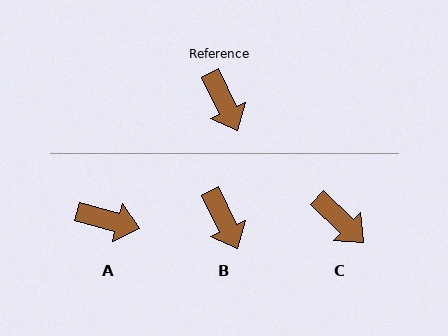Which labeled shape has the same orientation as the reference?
B.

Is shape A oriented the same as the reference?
No, it is off by about 50 degrees.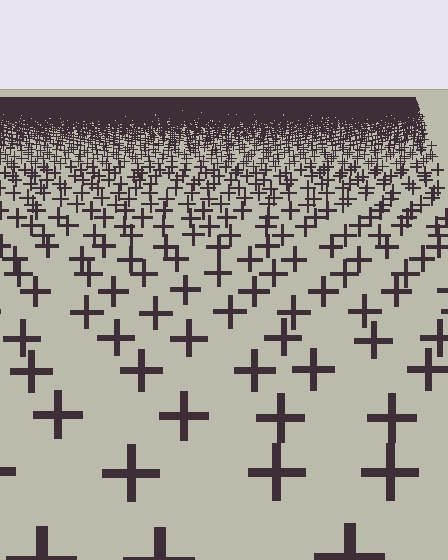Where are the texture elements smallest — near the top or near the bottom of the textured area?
Near the top.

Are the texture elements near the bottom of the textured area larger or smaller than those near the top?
Larger. Near the bottom, elements are closer to the viewer and appear at a bigger on-screen size.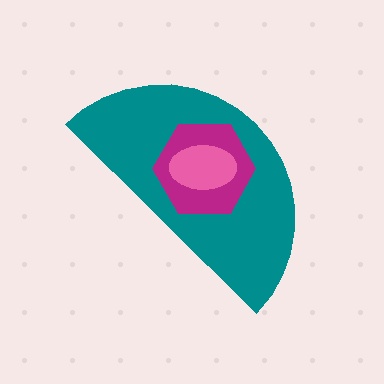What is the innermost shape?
The pink ellipse.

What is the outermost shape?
The teal semicircle.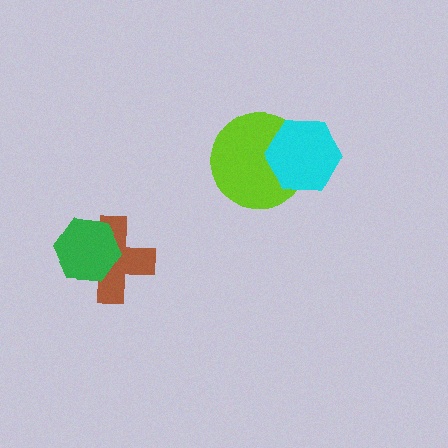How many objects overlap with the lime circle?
1 object overlaps with the lime circle.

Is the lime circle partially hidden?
Yes, it is partially covered by another shape.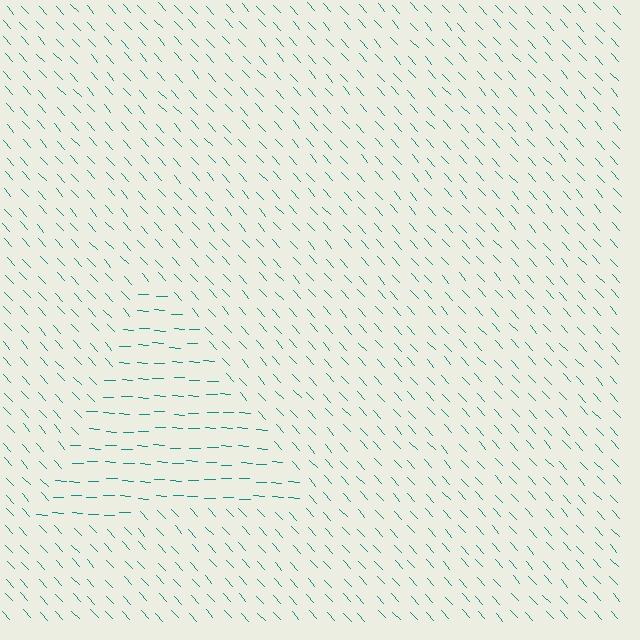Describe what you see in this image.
The image is filled with small teal line segments. A triangle region in the image has lines oriented differently from the surrounding lines, creating a visible texture boundary.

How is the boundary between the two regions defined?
The boundary is defined purely by a change in line orientation (approximately 45 degrees difference). All lines are the same color and thickness.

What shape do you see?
I see a triangle.